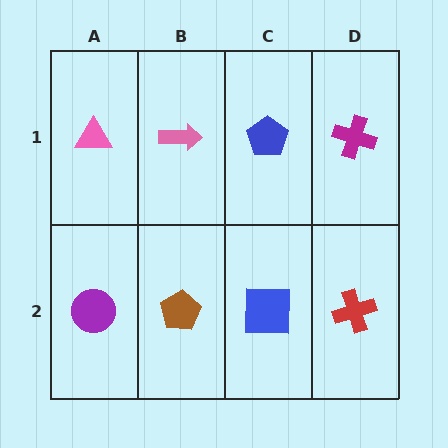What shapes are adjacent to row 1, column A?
A purple circle (row 2, column A), a pink arrow (row 1, column B).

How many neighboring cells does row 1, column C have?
3.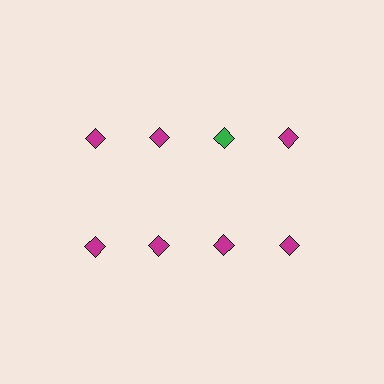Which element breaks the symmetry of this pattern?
The green diamond in the top row, center column breaks the symmetry. All other shapes are magenta diamonds.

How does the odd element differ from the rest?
It has a different color: green instead of magenta.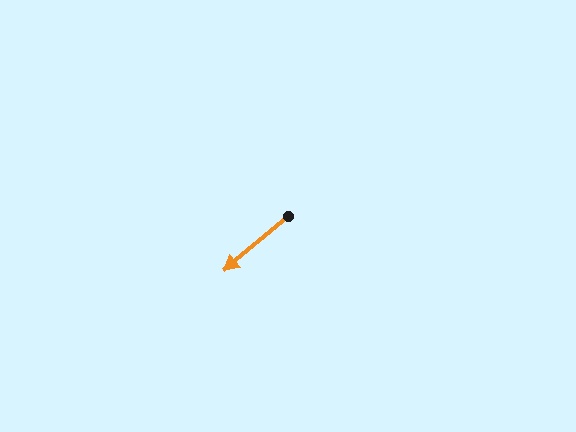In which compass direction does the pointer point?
Southwest.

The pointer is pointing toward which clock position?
Roughly 8 o'clock.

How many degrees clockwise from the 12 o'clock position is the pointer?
Approximately 229 degrees.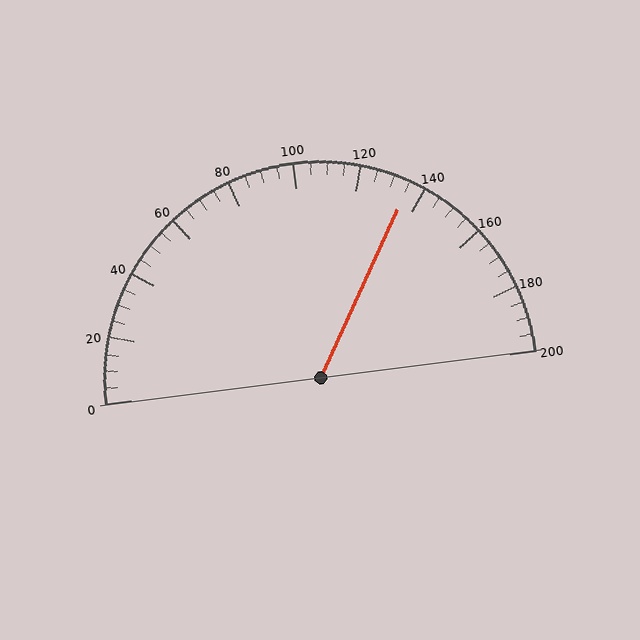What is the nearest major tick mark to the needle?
The nearest major tick mark is 140.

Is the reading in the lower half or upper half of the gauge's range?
The reading is in the upper half of the range (0 to 200).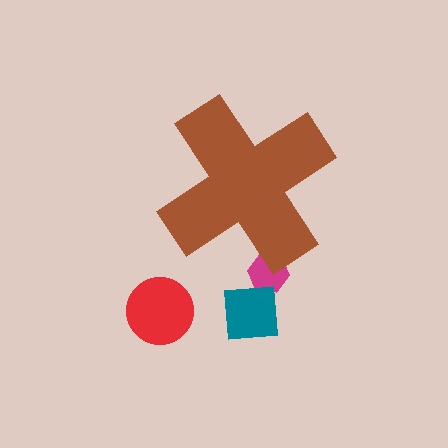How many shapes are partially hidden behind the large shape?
1 shape is partially hidden.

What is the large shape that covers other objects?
A brown cross.